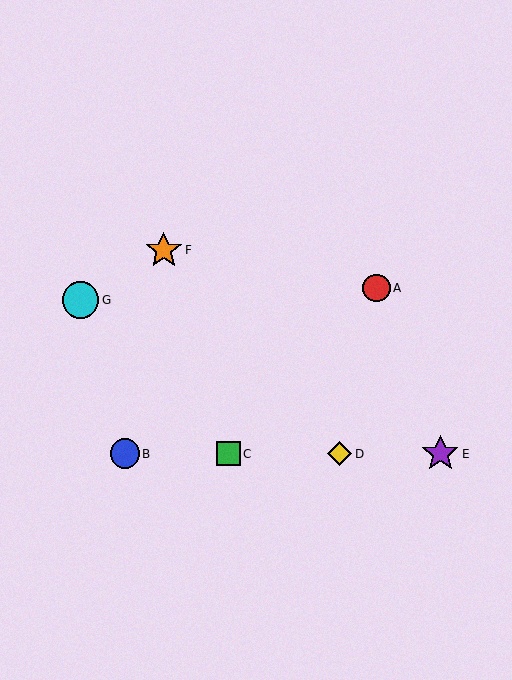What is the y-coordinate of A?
Object A is at y≈288.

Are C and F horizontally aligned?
No, C is at y≈454 and F is at y≈250.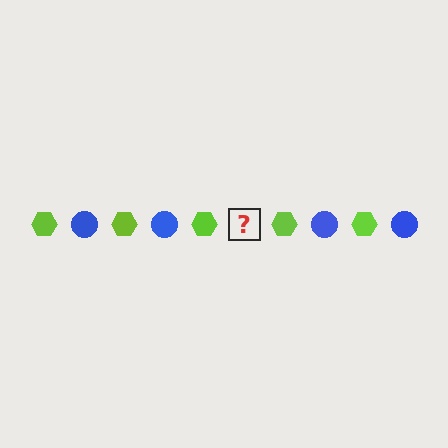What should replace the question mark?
The question mark should be replaced with a blue circle.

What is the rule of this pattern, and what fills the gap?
The rule is that the pattern alternates between lime hexagon and blue circle. The gap should be filled with a blue circle.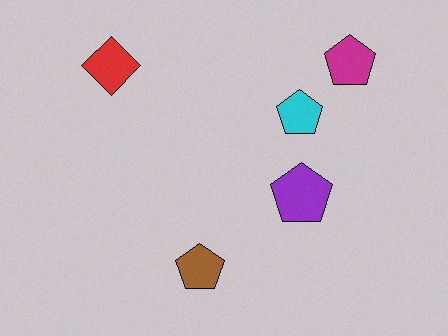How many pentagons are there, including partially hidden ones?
There are 4 pentagons.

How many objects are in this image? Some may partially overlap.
There are 5 objects.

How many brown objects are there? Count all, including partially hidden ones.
There is 1 brown object.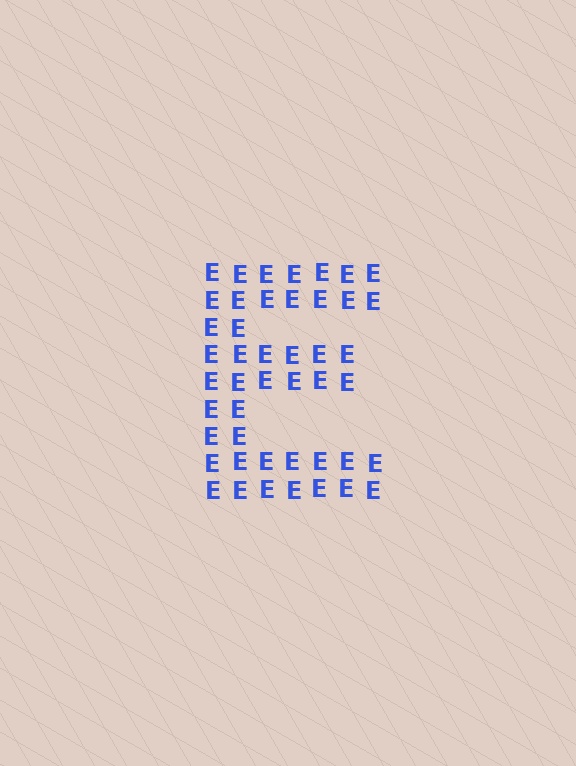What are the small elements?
The small elements are letter E's.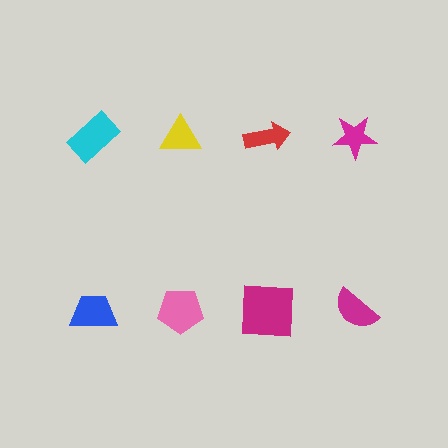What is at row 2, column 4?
A magenta semicircle.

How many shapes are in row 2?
4 shapes.